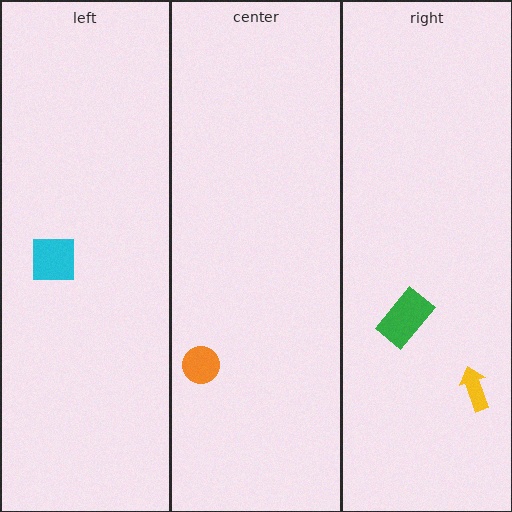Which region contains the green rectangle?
The right region.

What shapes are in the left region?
The cyan square.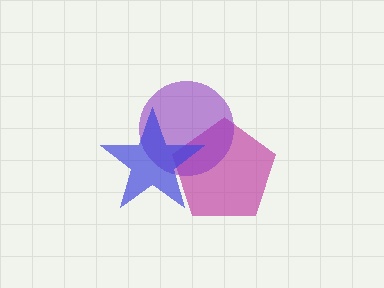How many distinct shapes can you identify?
There are 3 distinct shapes: a magenta pentagon, a purple circle, a blue star.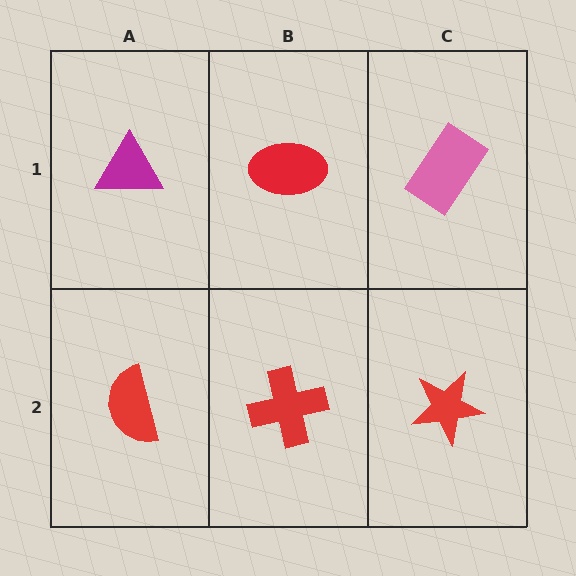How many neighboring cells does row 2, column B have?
3.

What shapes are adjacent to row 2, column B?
A red ellipse (row 1, column B), a red semicircle (row 2, column A), a red star (row 2, column C).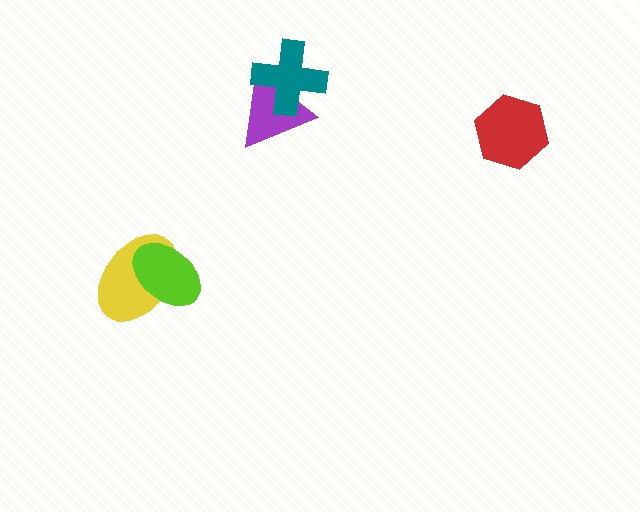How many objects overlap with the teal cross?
1 object overlaps with the teal cross.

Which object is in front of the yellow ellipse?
The lime ellipse is in front of the yellow ellipse.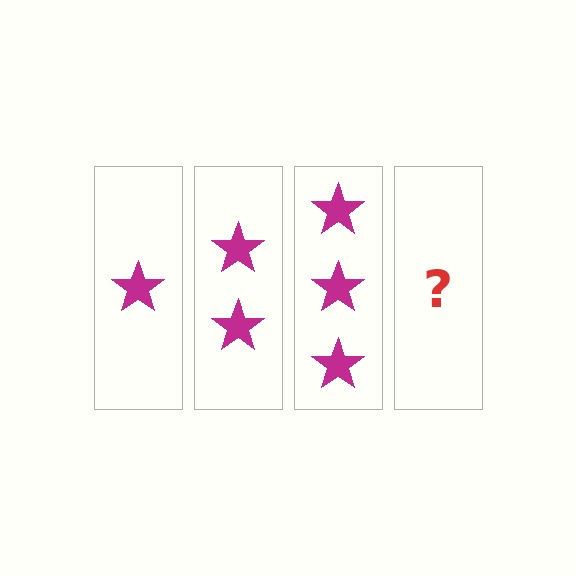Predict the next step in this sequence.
The next step is 4 stars.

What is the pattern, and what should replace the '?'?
The pattern is that each step adds one more star. The '?' should be 4 stars.